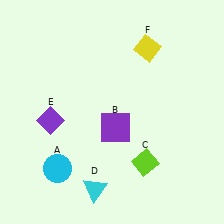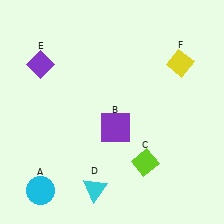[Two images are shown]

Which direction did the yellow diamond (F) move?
The yellow diamond (F) moved right.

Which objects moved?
The objects that moved are: the cyan circle (A), the purple diamond (E), the yellow diamond (F).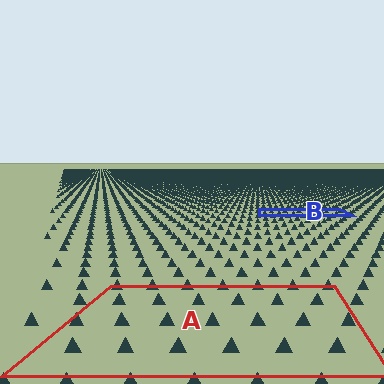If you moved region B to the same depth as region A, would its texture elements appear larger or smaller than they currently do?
They would appear larger. At a closer depth, the same texture elements are projected at a bigger on-screen size.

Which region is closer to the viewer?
Region A is closer. The texture elements there are larger and more spread out.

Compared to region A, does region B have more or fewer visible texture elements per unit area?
Region B has more texture elements per unit area — they are packed more densely because it is farther away.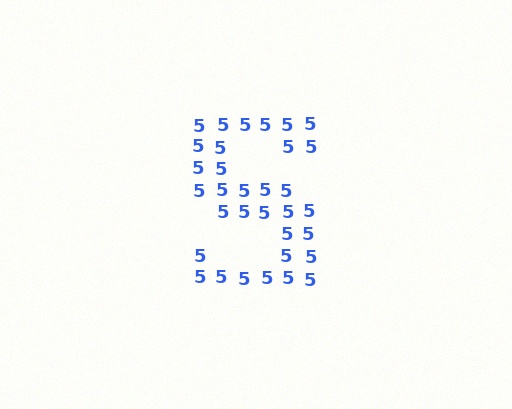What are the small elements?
The small elements are digit 5's.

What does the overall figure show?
The overall figure shows the letter S.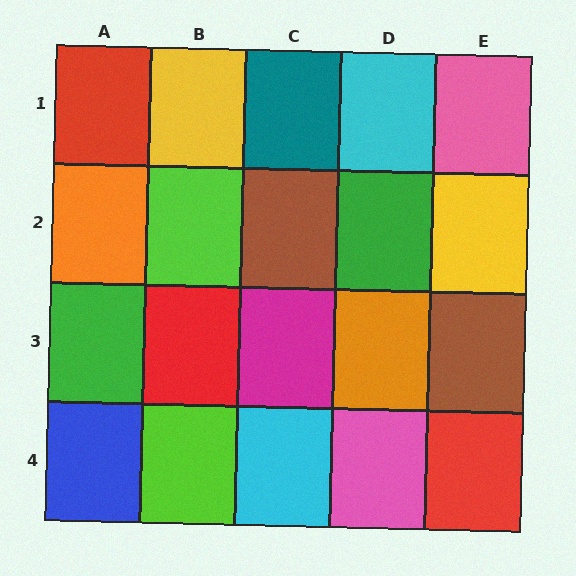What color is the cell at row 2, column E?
Yellow.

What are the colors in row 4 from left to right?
Blue, lime, cyan, pink, red.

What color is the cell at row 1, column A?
Red.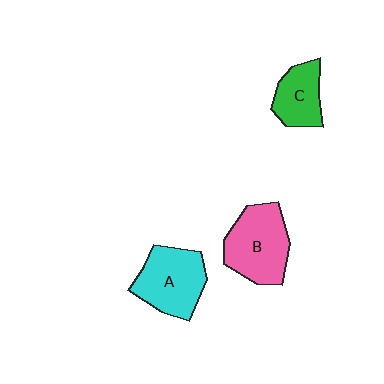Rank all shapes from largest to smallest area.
From largest to smallest: B (pink), A (cyan), C (green).